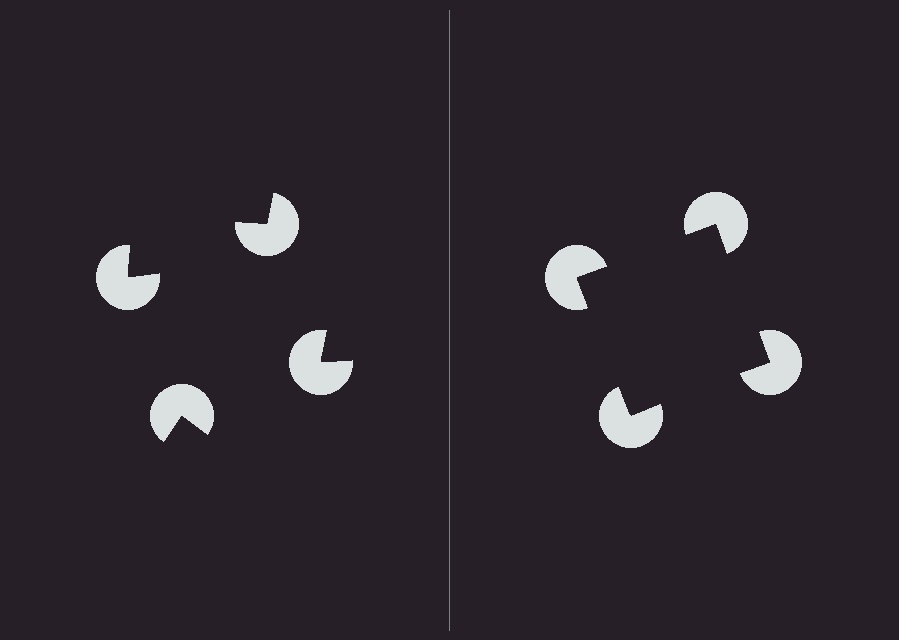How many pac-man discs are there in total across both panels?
8 — 4 on each side.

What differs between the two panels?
The pac-man discs are positioned identically on both sides; only the wedge orientations differ. On the right they align to a square; on the left they are misaligned.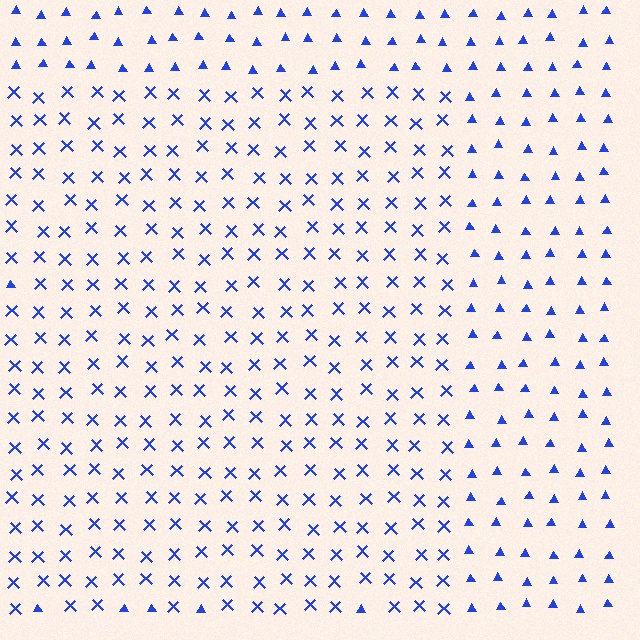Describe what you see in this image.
The image is filled with small blue elements arranged in a uniform grid. A rectangle-shaped region contains X marks, while the surrounding area contains triangles. The boundary is defined purely by the change in element shape.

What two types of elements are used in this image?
The image uses X marks inside the rectangle region and triangles outside it.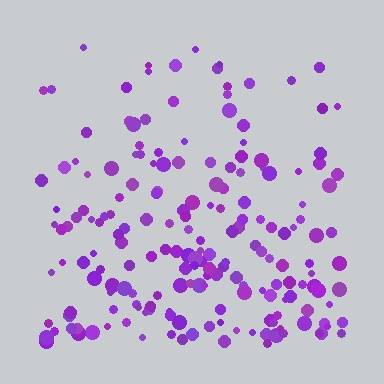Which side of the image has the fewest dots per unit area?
The top.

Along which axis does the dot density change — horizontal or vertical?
Vertical.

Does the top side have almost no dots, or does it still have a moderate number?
Still a moderate number, just noticeably fewer than the bottom.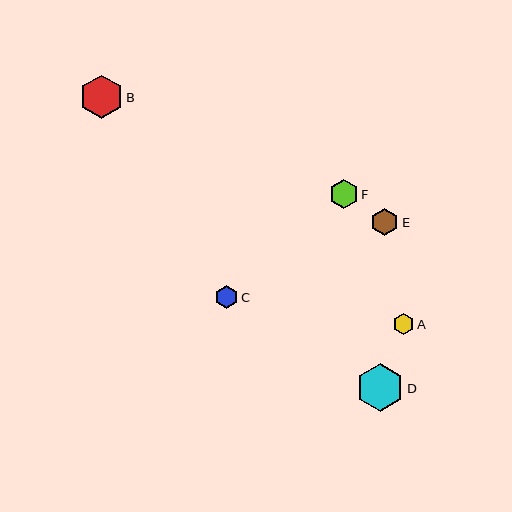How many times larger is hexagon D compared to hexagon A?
Hexagon D is approximately 2.3 times the size of hexagon A.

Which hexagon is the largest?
Hexagon D is the largest with a size of approximately 47 pixels.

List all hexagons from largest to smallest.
From largest to smallest: D, B, F, E, C, A.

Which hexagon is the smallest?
Hexagon A is the smallest with a size of approximately 21 pixels.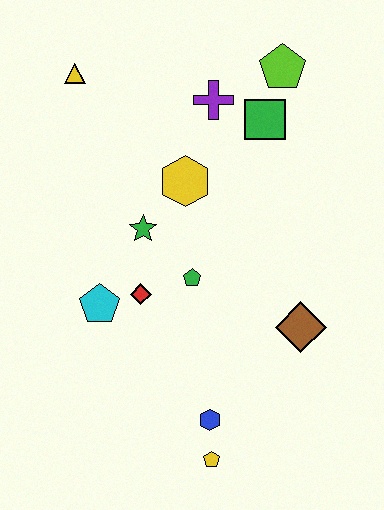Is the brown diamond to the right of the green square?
Yes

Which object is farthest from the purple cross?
The yellow pentagon is farthest from the purple cross.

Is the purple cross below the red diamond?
No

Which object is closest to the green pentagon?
The red diamond is closest to the green pentagon.